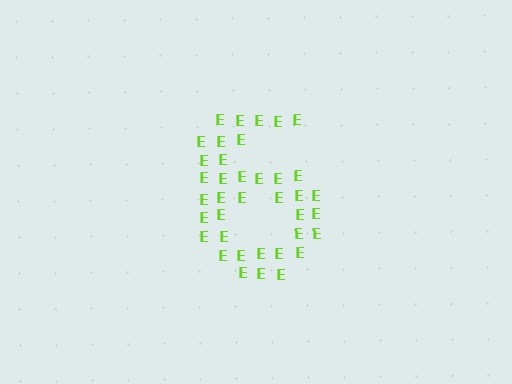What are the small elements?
The small elements are letter E's.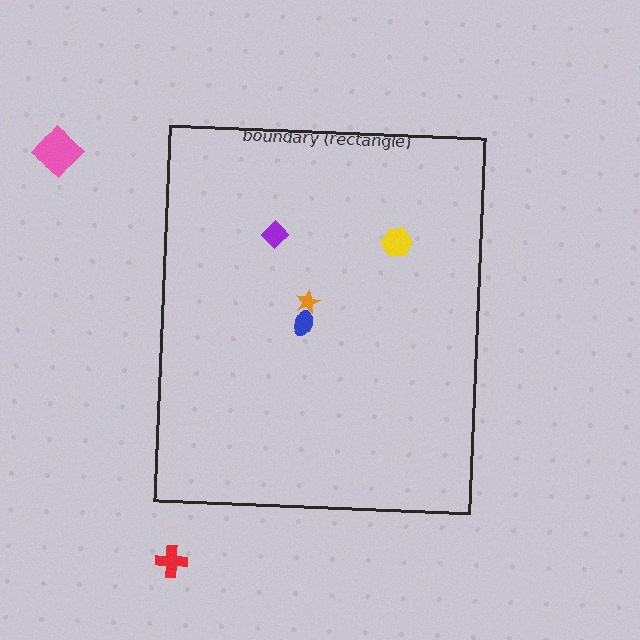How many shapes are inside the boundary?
4 inside, 2 outside.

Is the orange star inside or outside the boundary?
Inside.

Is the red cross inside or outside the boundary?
Outside.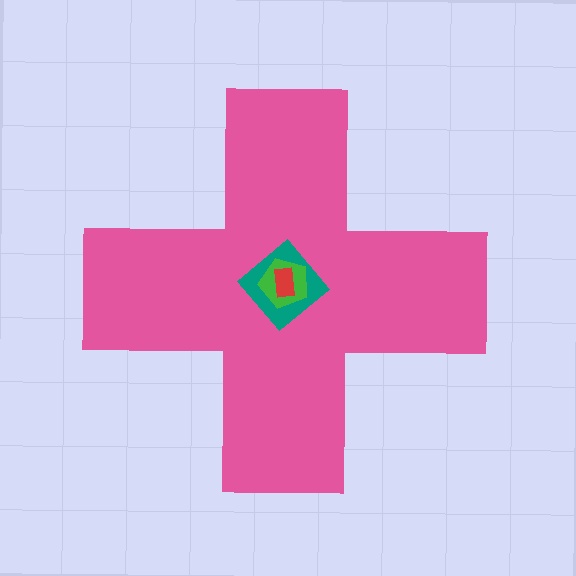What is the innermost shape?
The red rectangle.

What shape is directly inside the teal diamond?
The green pentagon.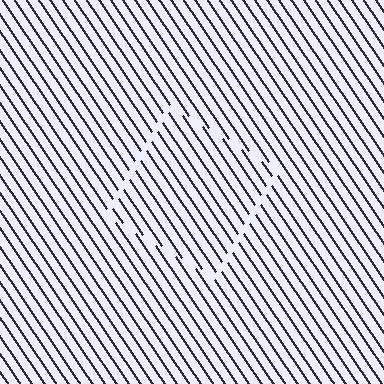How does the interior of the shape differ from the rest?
The interior of the shape contains the same grating, shifted by half a period — the contour is defined by the phase discontinuity where line-ends from the inner and outer gratings abut.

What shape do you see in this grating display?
An illusory square. The interior of the shape contains the same grating, shifted by half a period — the contour is defined by the phase discontinuity where line-ends from the inner and outer gratings abut.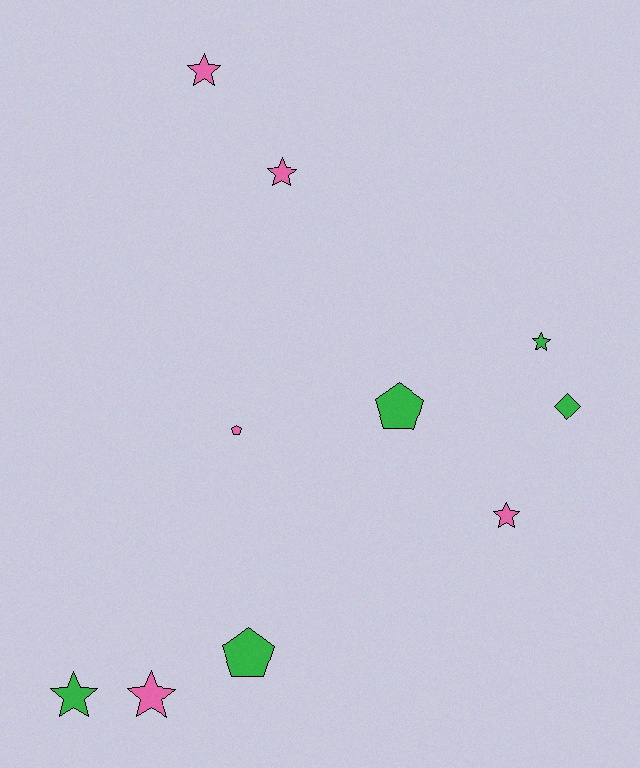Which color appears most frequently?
Pink, with 5 objects.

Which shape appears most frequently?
Star, with 6 objects.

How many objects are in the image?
There are 10 objects.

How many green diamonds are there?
There is 1 green diamond.